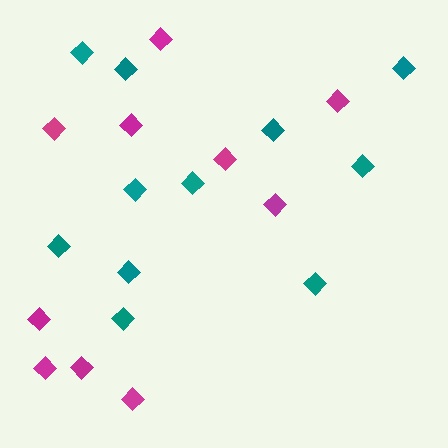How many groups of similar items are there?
There are 2 groups: one group of teal diamonds (11) and one group of magenta diamonds (10).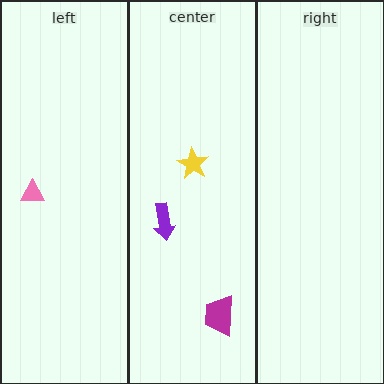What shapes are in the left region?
The pink triangle.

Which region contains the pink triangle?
The left region.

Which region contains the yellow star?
The center region.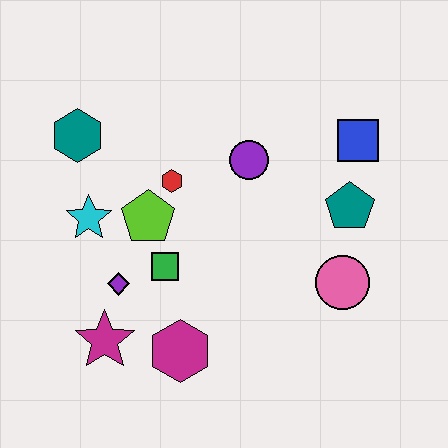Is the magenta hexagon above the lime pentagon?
No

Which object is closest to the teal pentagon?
The blue square is closest to the teal pentagon.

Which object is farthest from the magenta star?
The blue square is farthest from the magenta star.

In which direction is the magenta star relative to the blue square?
The magenta star is to the left of the blue square.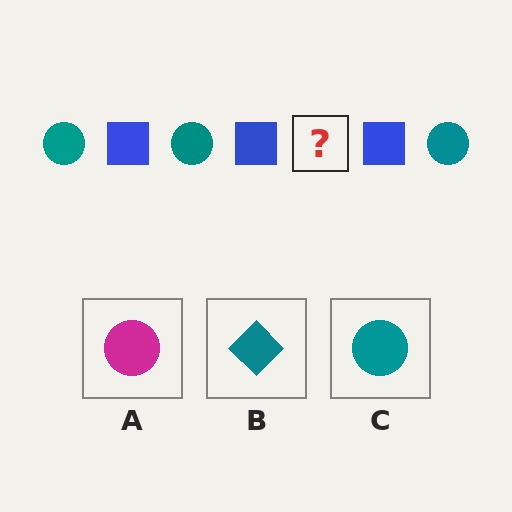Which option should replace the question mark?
Option C.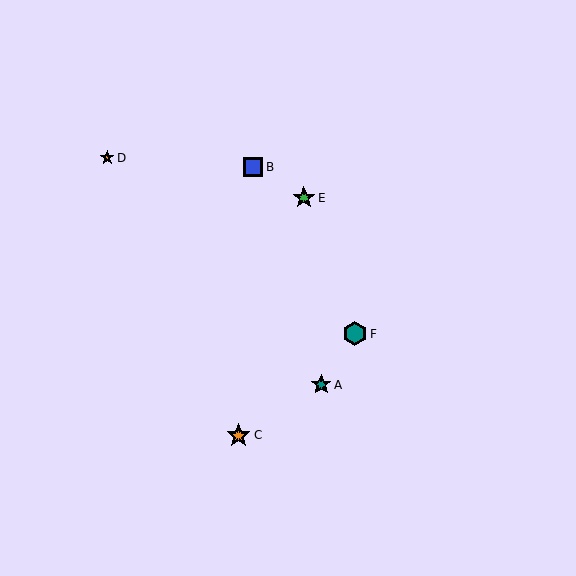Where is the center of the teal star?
The center of the teal star is at (321, 385).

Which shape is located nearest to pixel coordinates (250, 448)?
The orange star (labeled C) at (239, 435) is nearest to that location.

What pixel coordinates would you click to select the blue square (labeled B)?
Click at (253, 167) to select the blue square B.